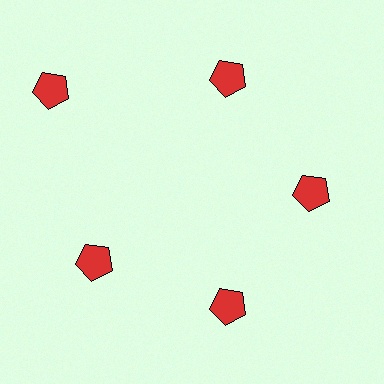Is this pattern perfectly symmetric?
No. The 5 red pentagons are arranged in a ring, but one element near the 10 o'clock position is pushed outward from the center, breaking the 5-fold rotational symmetry.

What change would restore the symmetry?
The symmetry would be restored by moving it inward, back onto the ring so that all 5 pentagons sit at equal angles and equal distance from the center.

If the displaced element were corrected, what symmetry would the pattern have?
It would have 5-fold rotational symmetry — the pattern would map onto itself every 72 degrees.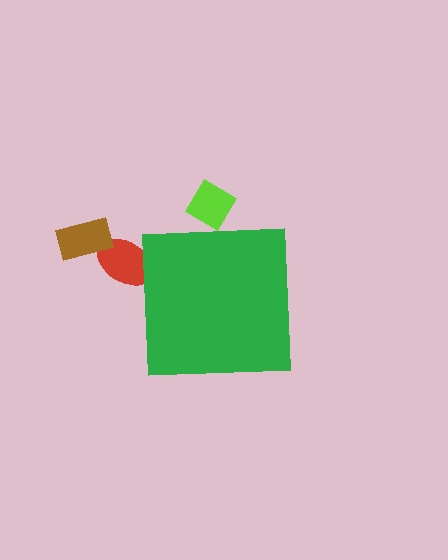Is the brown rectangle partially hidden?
No, the brown rectangle is fully visible.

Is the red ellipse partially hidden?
Yes, the red ellipse is partially hidden behind the green square.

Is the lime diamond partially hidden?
Yes, the lime diamond is partially hidden behind the green square.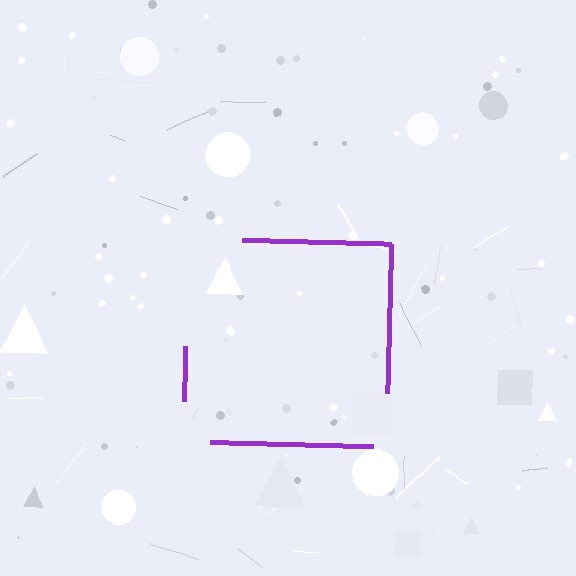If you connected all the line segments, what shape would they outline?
They would outline a square.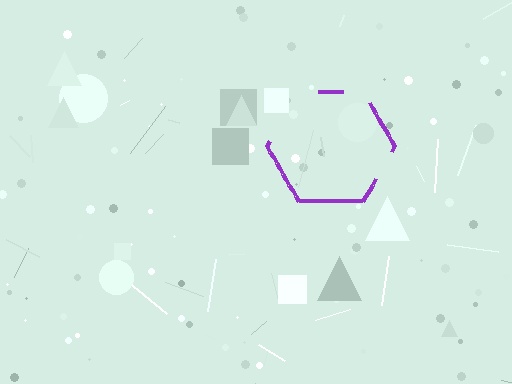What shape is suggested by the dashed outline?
The dashed outline suggests a hexagon.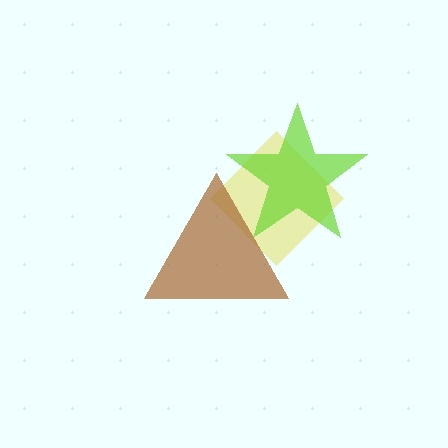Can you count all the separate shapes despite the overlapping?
Yes, there are 3 separate shapes.